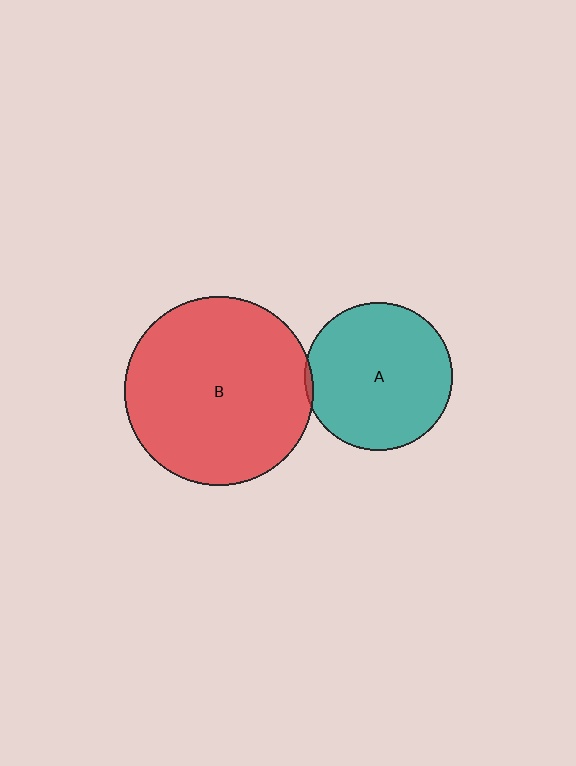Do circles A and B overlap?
Yes.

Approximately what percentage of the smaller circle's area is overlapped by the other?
Approximately 5%.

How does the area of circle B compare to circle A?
Approximately 1.6 times.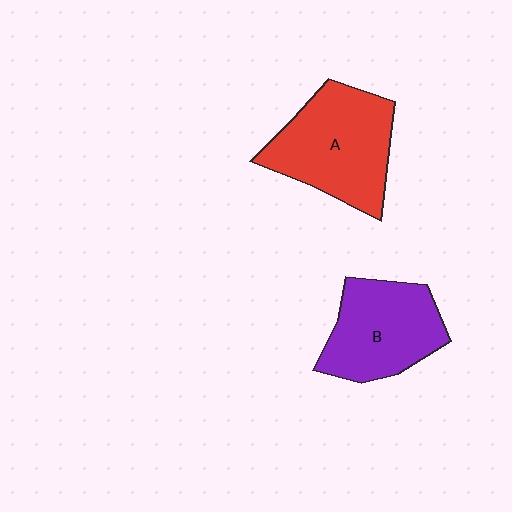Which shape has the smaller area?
Shape B (purple).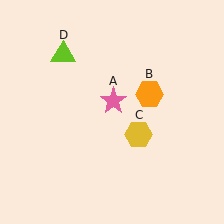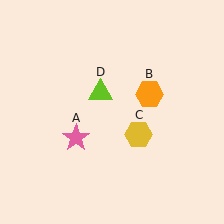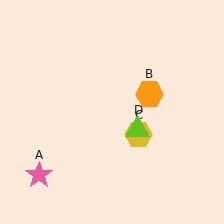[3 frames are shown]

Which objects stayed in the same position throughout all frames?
Orange hexagon (object B) and yellow hexagon (object C) remained stationary.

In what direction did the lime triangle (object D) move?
The lime triangle (object D) moved down and to the right.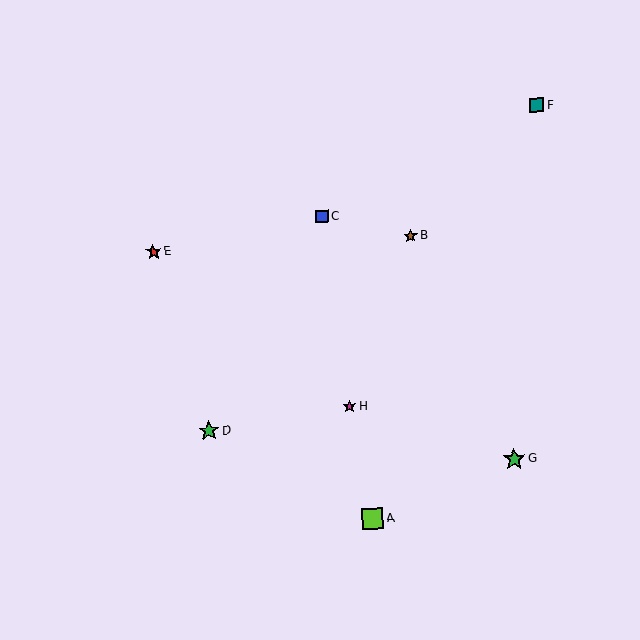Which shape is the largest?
The green star (labeled G) is the largest.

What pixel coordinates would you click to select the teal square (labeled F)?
Click at (537, 105) to select the teal square F.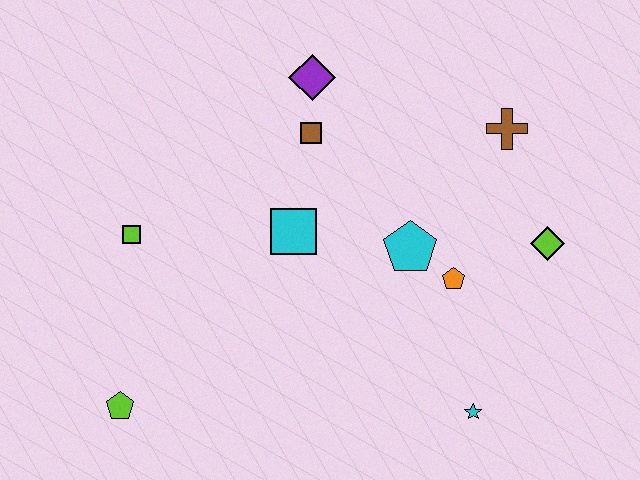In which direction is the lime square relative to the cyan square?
The lime square is to the left of the cyan square.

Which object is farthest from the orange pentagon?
The lime pentagon is farthest from the orange pentagon.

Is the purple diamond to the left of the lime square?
No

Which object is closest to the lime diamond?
The orange pentagon is closest to the lime diamond.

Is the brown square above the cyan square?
Yes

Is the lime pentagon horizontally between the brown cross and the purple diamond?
No